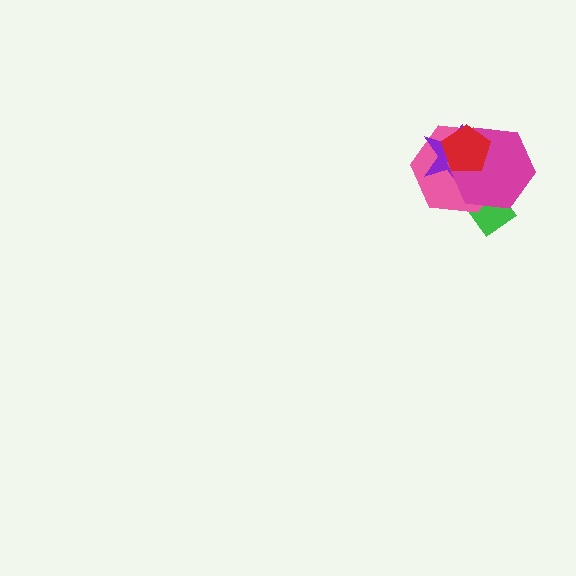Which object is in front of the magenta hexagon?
The red pentagon is in front of the magenta hexagon.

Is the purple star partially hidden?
Yes, it is partially covered by another shape.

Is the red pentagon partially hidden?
No, no other shape covers it.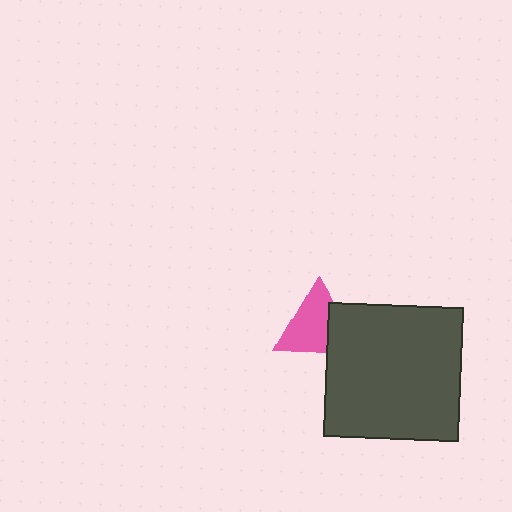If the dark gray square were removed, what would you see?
You would see the complete pink triangle.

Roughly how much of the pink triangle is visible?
Most of it is visible (roughly 69%).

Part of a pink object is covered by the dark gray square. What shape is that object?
It is a triangle.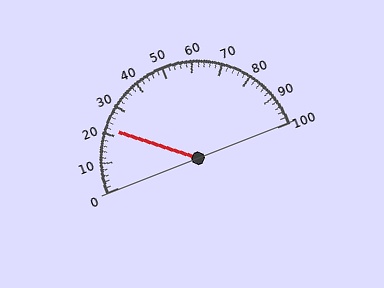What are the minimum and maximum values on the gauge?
The gauge ranges from 0 to 100.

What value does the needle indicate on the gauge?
The needle indicates approximately 22.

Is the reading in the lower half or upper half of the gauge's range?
The reading is in the lower half of the range (0 to 100).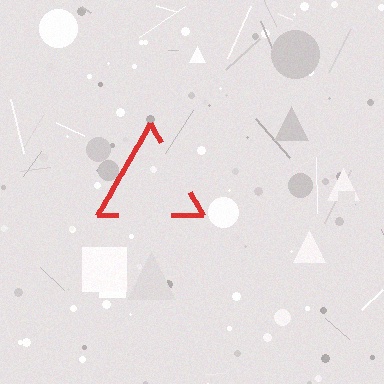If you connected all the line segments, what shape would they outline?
They would outline a triangle.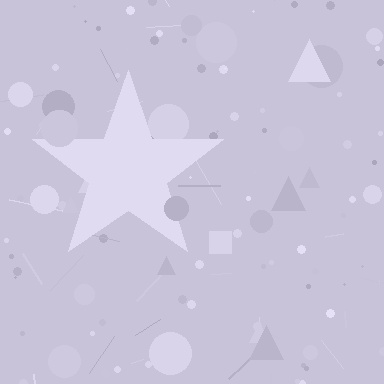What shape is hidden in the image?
A star is hidden in the image.